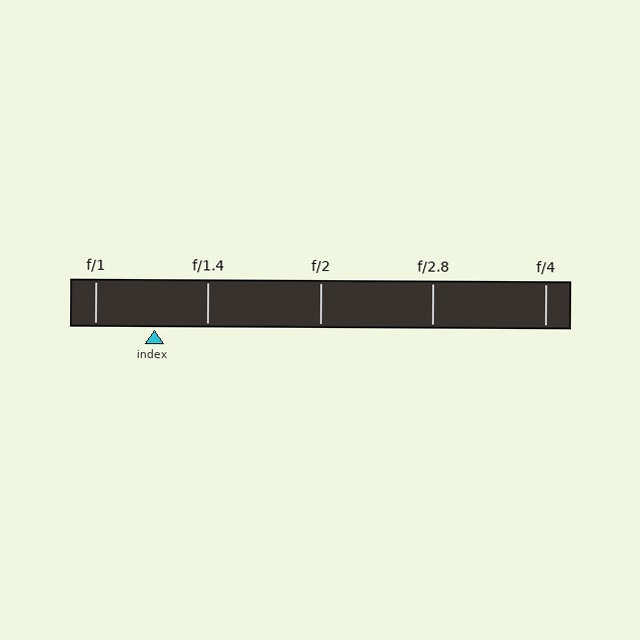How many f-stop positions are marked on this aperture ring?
There are 5 f-stop positions marked.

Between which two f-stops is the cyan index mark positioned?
The index mark is between f/1 and f/1.4.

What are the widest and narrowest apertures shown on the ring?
The widest aperture shown is f/1 and the narrowest is f/4.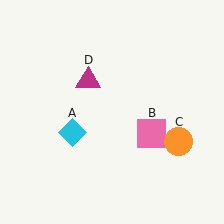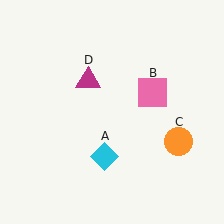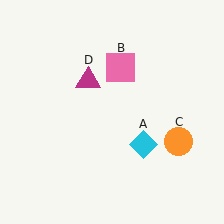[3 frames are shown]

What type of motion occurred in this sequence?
The cyan diamond (object A), pink square (object B) rotated counterclockwise around the center of the scene.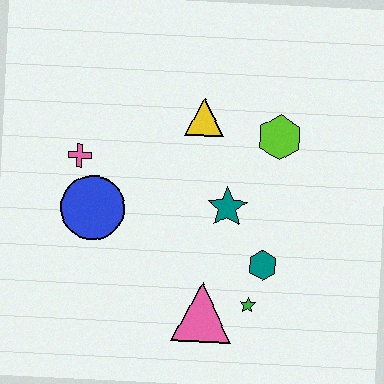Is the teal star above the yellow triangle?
No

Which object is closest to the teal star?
The teal hexagon is closest to the teal star.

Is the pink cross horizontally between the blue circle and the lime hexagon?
No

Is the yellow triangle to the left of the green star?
Yes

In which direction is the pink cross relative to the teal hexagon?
The pink cross is to the left of the teal hexagon.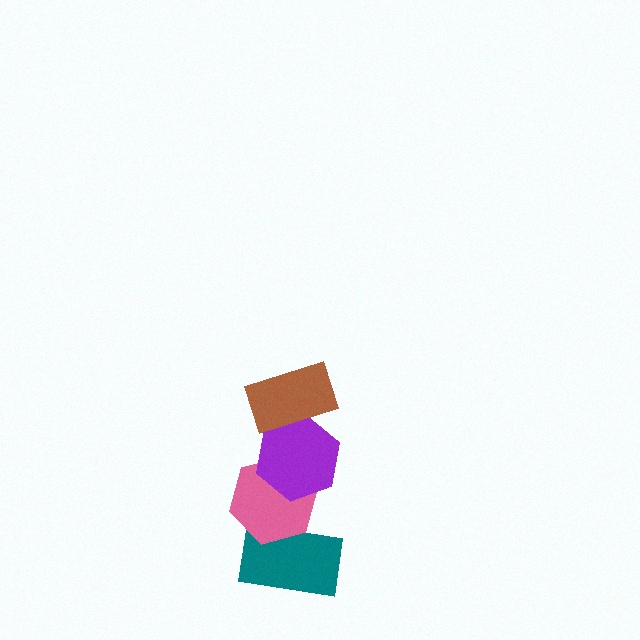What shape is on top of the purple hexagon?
The brown rectangle is on top of the purple hexagon.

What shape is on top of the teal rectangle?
The pink hexagon is on top of the teal rectangle.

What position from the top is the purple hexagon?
The purple hexagon is 2nd from the top.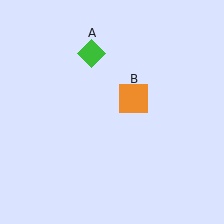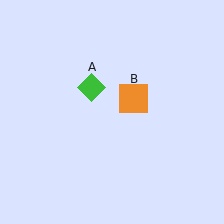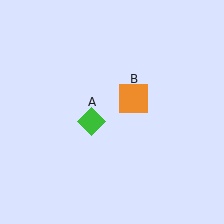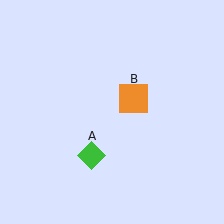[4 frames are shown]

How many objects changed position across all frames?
1 object changed position: green diamond (object A).